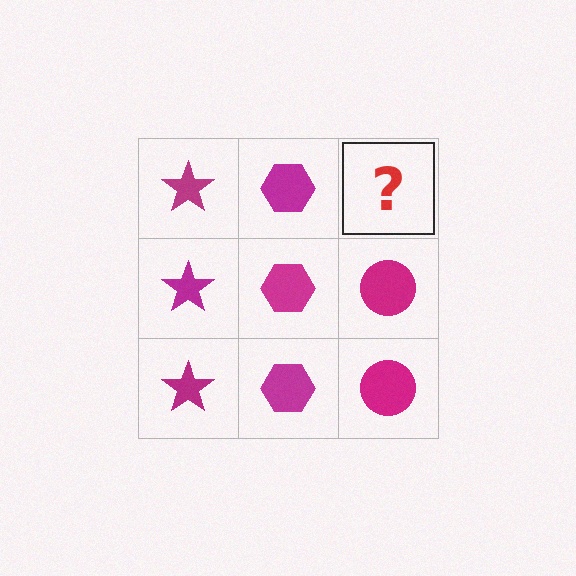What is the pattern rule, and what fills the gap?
The rule is that each column has a consistent shape. The gap should be filled with a magenta circle.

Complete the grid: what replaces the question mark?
The question mark should be replaced with a magenta circle.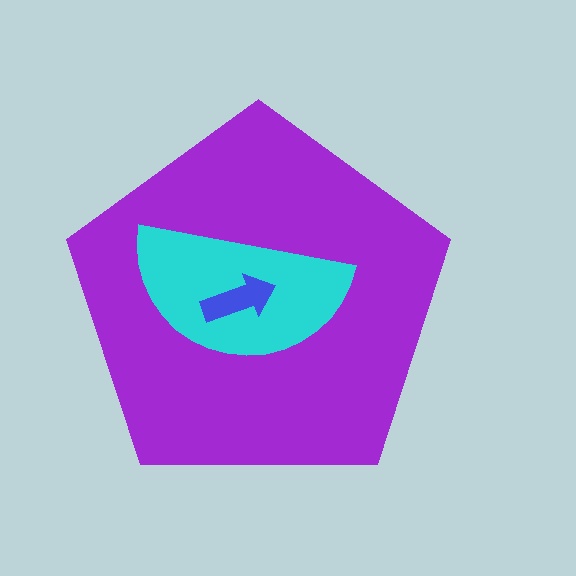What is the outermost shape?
The purple pentagon.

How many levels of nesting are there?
3.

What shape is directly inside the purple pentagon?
The cyan semicircle.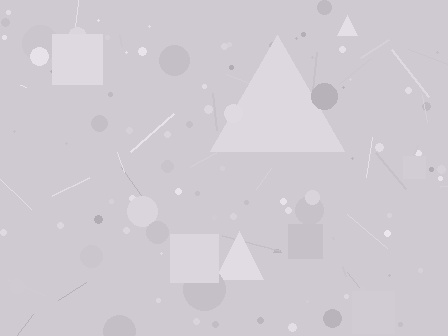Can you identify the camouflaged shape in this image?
The camouflaged shape is a triangle.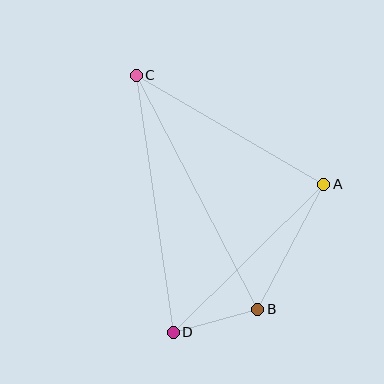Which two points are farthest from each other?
Points B and C are farthest from each other.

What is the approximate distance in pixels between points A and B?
The distance between A and B is approximately 141 pixels.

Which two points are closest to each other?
Points B and D are closest to each other.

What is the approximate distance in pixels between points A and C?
The distance between A and C is approximately 217 pixels.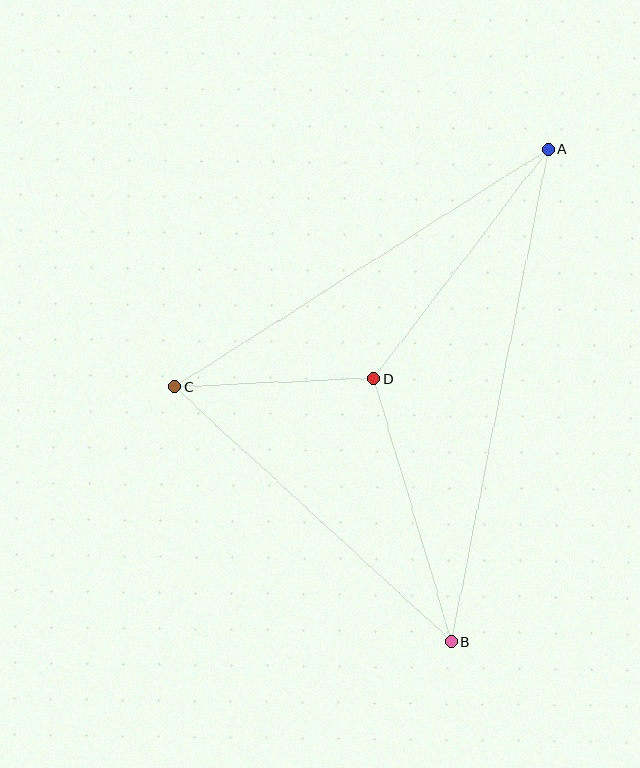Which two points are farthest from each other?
Points A and B are farthest from each other.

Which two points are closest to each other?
Points C and D are closest to each other.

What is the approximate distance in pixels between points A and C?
The distance between A and C is approximately 443 pixels.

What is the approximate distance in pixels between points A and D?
The distance between A and D is approximately 288 pixels.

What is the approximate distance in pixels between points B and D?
The distance between B and D is approximately 274 pixels.